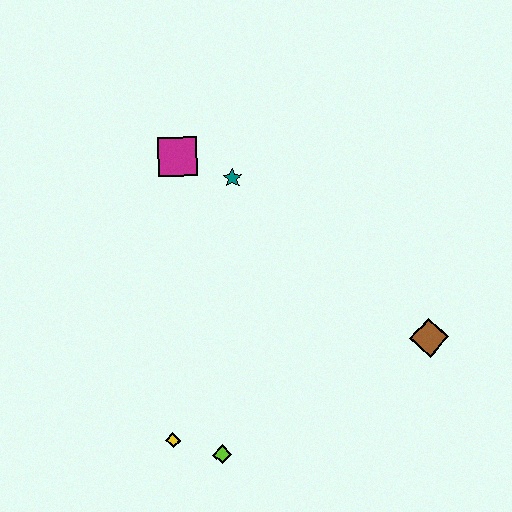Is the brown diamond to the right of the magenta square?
Yes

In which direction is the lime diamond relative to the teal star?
The lime diamond is below the teal star.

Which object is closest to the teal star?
The magenta square is closest to the teal star.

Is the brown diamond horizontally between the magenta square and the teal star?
No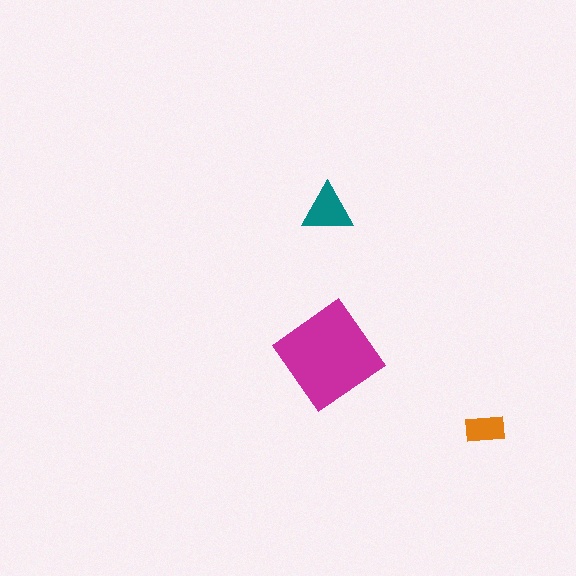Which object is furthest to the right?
The orange rectangle is rightmost.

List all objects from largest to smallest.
The magenta diamond, the teal triangle, the orange rectangle.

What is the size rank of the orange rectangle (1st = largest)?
3rd.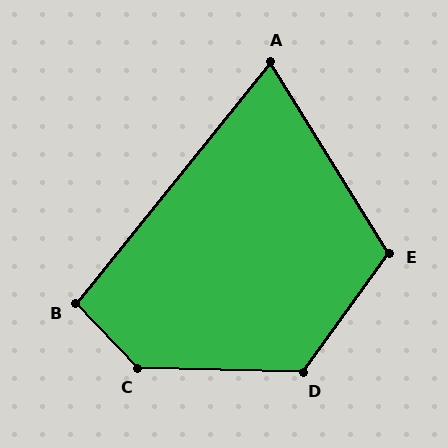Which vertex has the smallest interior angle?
A, at approximately 71 degrees.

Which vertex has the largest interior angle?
C, at approximately 135 degrees.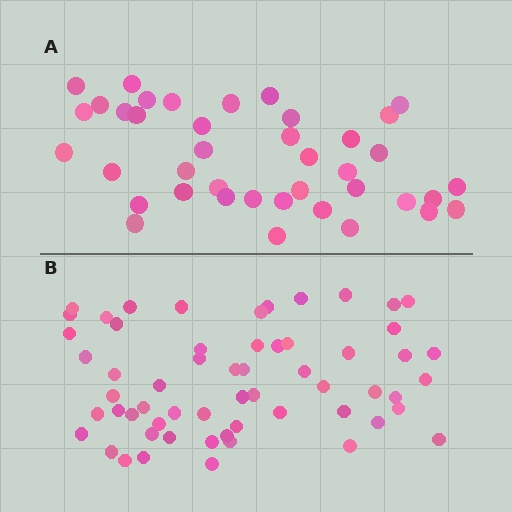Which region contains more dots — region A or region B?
Region B (the bottom region) has more dots.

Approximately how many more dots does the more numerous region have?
Region B has approximately 20 more dots than region A.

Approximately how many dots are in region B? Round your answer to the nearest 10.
About 60 dots. (The exact count is 59, which rounds to 60.)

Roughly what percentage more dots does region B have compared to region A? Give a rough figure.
About 50% more.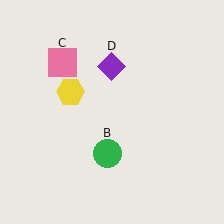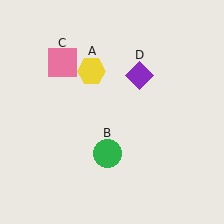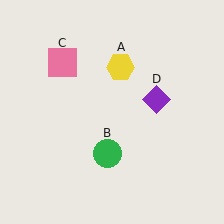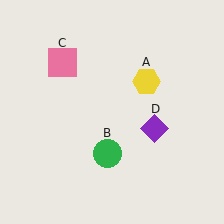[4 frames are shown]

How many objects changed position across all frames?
2 objects changed position: yellow hexagon (object A), purple diamond (object D).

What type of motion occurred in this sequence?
The yellow hexagon (object A), purple diamond (object D) rotated clockwise around the center of the scene.